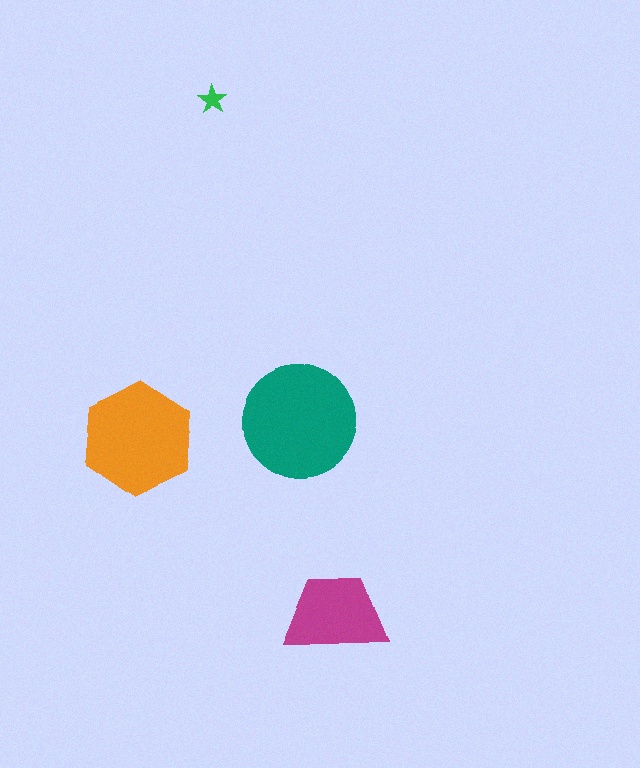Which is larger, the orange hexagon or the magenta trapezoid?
The orange hexagon.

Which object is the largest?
The teal circle.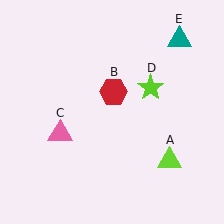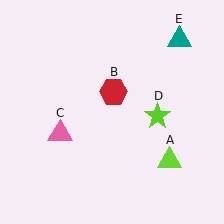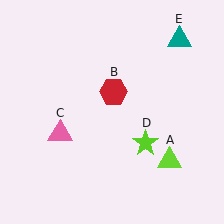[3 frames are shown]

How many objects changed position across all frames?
1 object changed position: lime star (object D).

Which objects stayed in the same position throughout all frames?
Lime triangle (object A) and red hexagon (object B) and pink triangle (object C) and teal triangle (object E) remained stationary.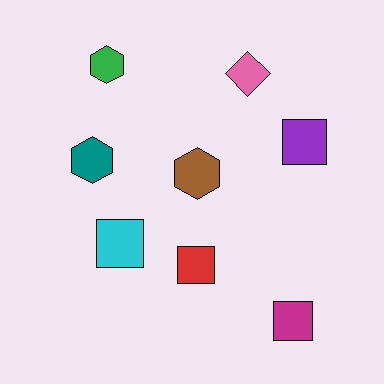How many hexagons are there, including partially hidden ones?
There are 3 hexagons.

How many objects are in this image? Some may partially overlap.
There are 8 objects.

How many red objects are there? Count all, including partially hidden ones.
There is 1 red object.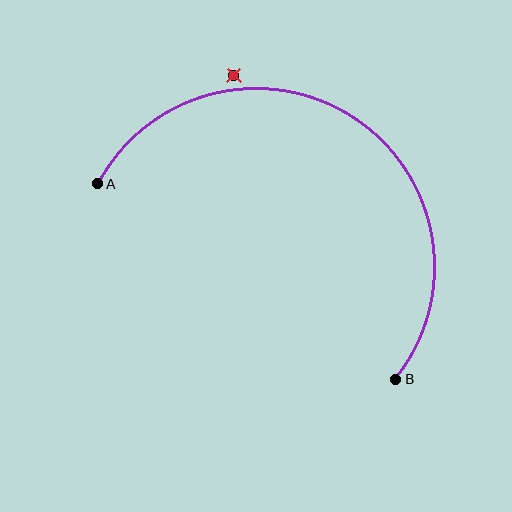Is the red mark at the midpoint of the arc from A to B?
No — the red mark does not lie on the arc at all. It sits slightly outside the curve.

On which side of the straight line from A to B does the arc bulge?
The arc bulges above the straight line connecting A and B.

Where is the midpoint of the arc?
The arc midpoint is the point on the curve farthest from the straight line joining A and B. It sits above that line.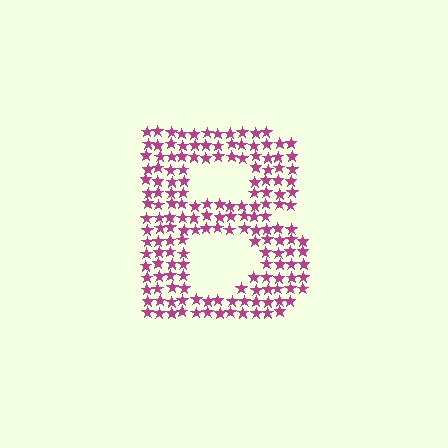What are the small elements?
The small elements are stars.